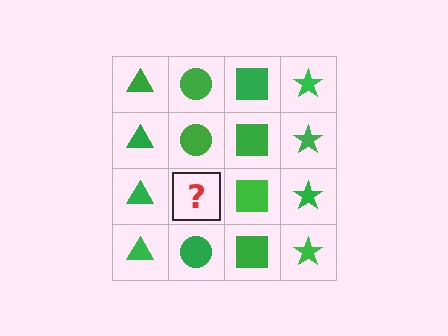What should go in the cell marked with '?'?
The missing cell should contain a green circle.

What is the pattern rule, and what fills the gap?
The rule is that each column has a consistent shape. The gap should be filled with a green circle.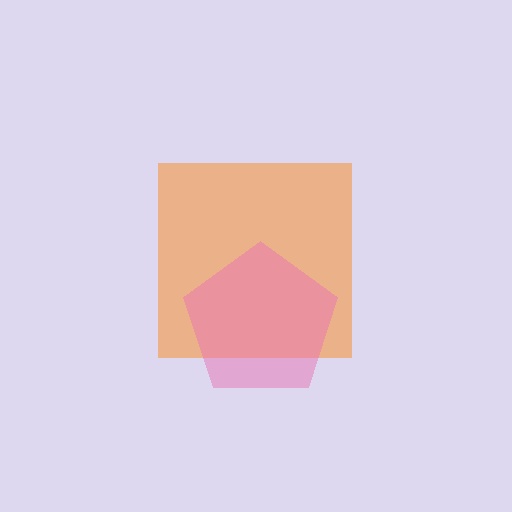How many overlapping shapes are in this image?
There are 2 overlapping shapes in the image.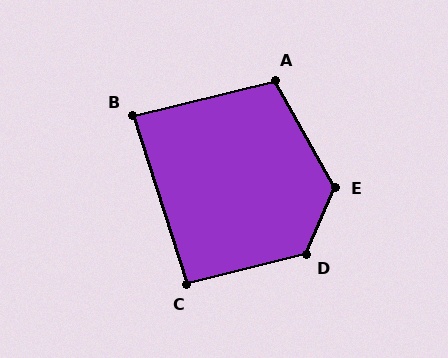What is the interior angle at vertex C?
Approximately 94 degrees (approximately right).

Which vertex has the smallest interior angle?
B, at approximately 86 degrees.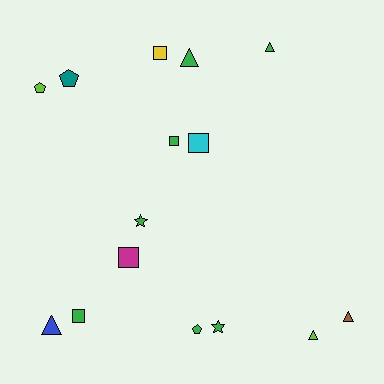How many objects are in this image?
There are 15 objects.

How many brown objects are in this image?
There is 1 brown object.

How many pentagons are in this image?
There are 3 pentagons.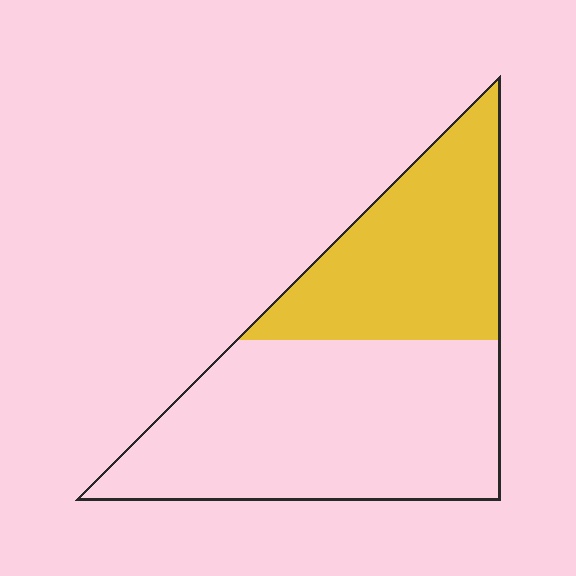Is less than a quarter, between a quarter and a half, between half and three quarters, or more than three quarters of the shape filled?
Between a quarter and a half.